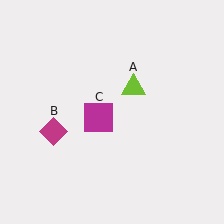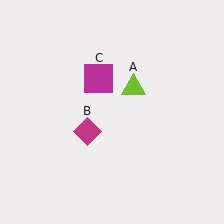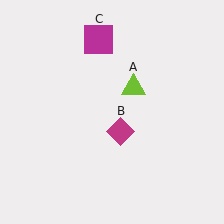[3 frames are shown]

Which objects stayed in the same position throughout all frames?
Lime triangle (object A) remained stationary.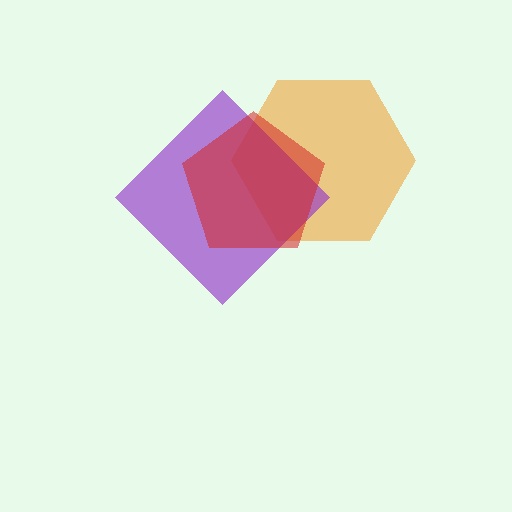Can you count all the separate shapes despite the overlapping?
Yes, there are 3 separate shapes.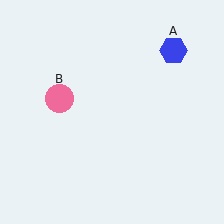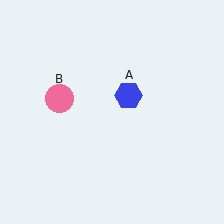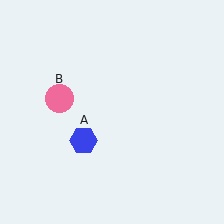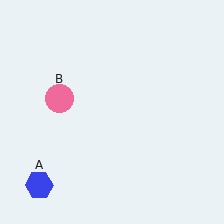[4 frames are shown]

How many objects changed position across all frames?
1 object changed position: blue hexagon (object A).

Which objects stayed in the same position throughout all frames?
Pink circle (object B) remained stationary.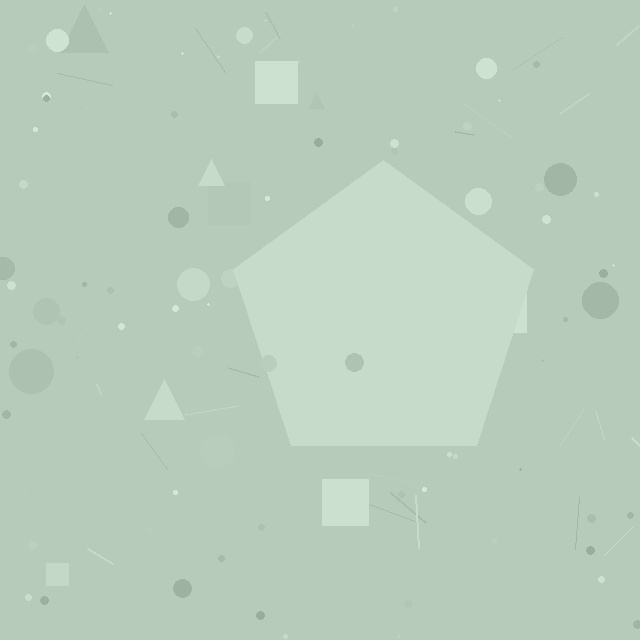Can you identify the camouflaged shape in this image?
The camouflaged shape is a pentagon.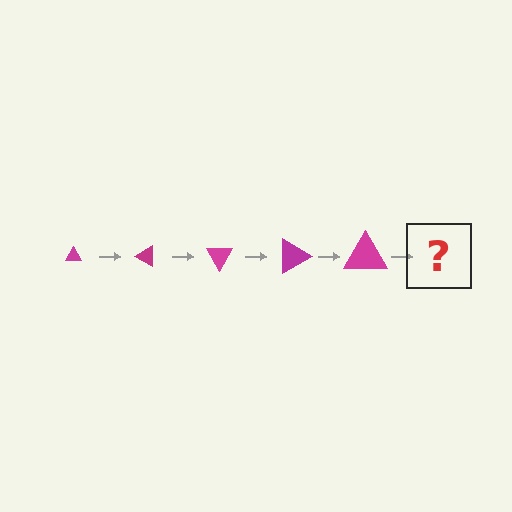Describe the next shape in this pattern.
It should be a triangle, larger than the previous one and rotated 150 degrees from the start.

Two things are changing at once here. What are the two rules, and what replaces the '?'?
The two rules are that the triangle grows larger each step and it rotates 30 degrees each step. The '?' should be a triangle, larger than the previous one and rotated 150 degrees from the start.